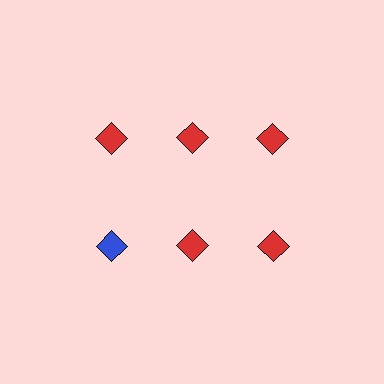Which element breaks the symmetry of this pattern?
The blue diamond in the second row, leftmost column breaks the symmetry. All other shapes are red diamonds.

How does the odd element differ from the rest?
It has a different color: blue instead of red.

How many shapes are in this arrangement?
There are 6 shapes arranged in a grid pattern.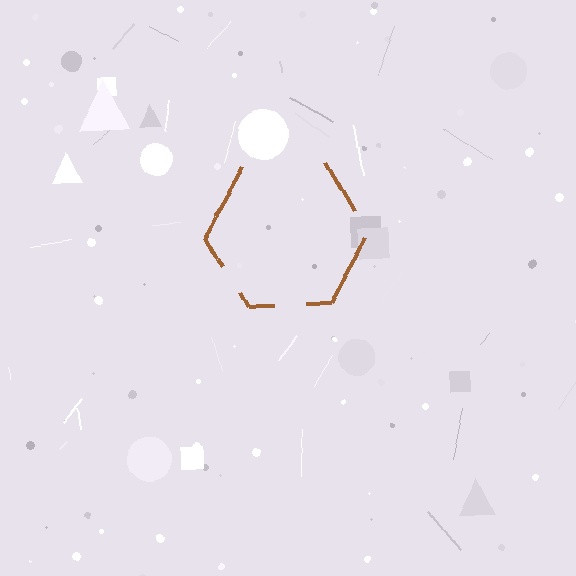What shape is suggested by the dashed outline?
The dashed outline suggests a hexagon.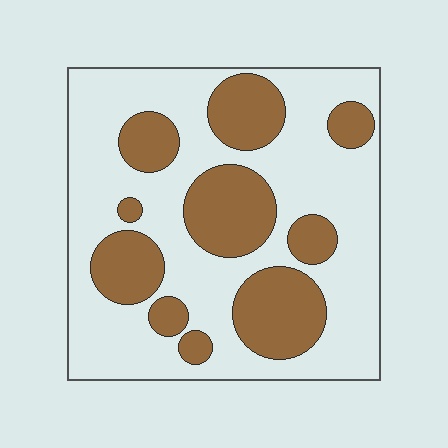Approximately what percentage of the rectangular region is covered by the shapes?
Approximately 35%.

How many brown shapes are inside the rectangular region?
10.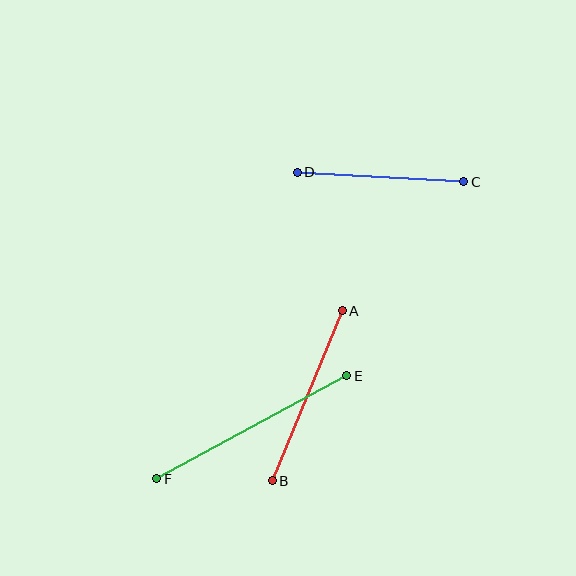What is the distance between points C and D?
The distance is approximately 167 pixels.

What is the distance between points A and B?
The distance is approximately 184 pixels.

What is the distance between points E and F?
The distance is approximately 216 pixels.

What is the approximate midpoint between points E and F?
The midpoint is at approximately (252, 427) pixels.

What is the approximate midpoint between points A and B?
The midpoint is at approximately (307, 396) pixels.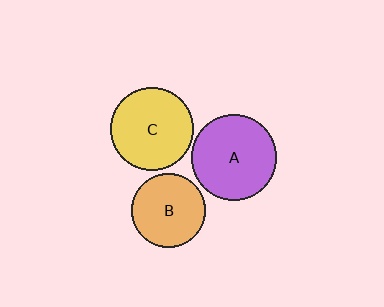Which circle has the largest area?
Circle A (purple).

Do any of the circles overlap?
No, none of the circles overlap.